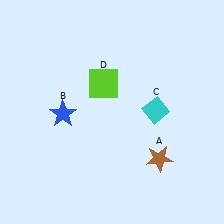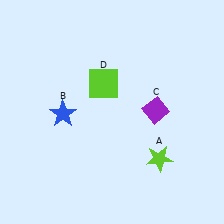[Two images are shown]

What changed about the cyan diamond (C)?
In Image 1, C is cyan. In Image 2, it changed to purple.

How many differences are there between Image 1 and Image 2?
There are 2 differences between the two images.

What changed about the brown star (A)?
In Image 1, A is brown. In Image 2, it changed to lime.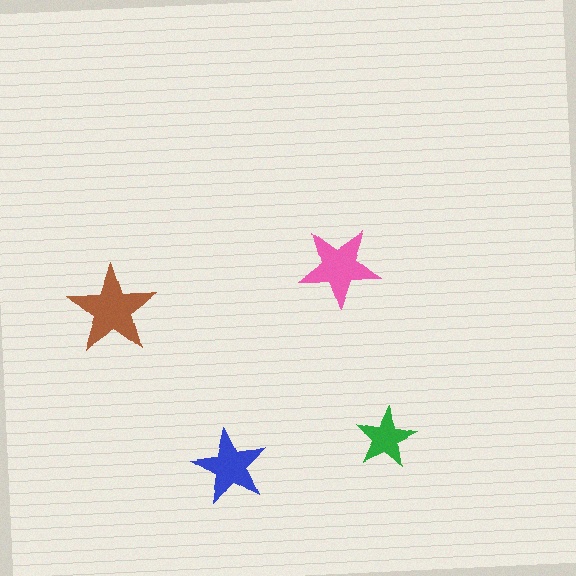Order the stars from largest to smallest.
the brown one, the pink one, the blue one, the green one.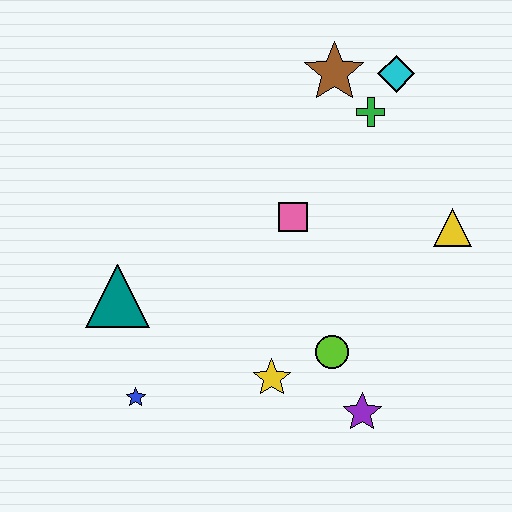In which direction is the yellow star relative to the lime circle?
The yellow star is to the left of the lime circle.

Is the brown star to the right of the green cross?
No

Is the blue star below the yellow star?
Yes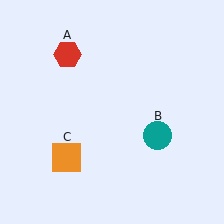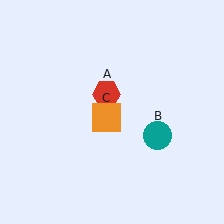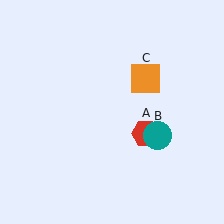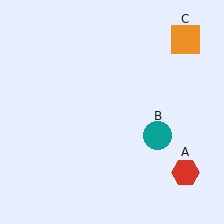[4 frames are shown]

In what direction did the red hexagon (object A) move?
The red hexagon (object A) moved down and to the right.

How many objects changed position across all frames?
2 objects changed position: red hexagon (object A), orange square (object C).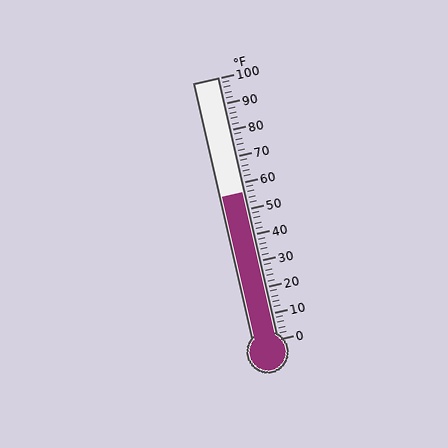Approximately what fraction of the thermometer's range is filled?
The thermometer is filled to approximately 55% of its range.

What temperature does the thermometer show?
The thermometer shows approximately 56°F.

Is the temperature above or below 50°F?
The temperature is above 50°F.